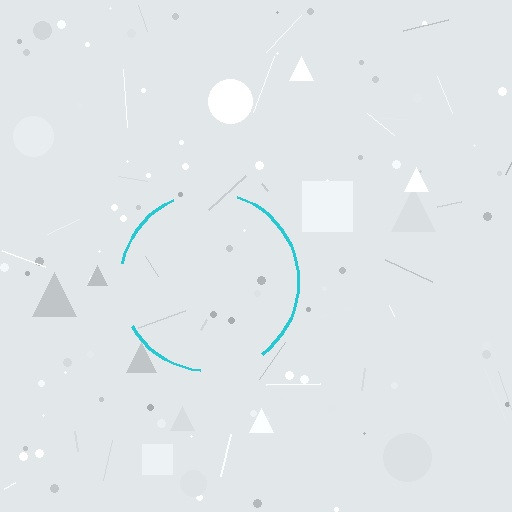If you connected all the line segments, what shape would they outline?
They would outline a circle.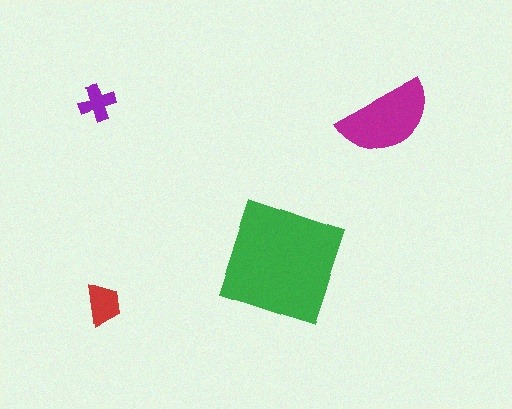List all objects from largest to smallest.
The green square, the magenta semicircle, the red trapezoid, the purple cross.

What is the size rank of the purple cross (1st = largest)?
4th.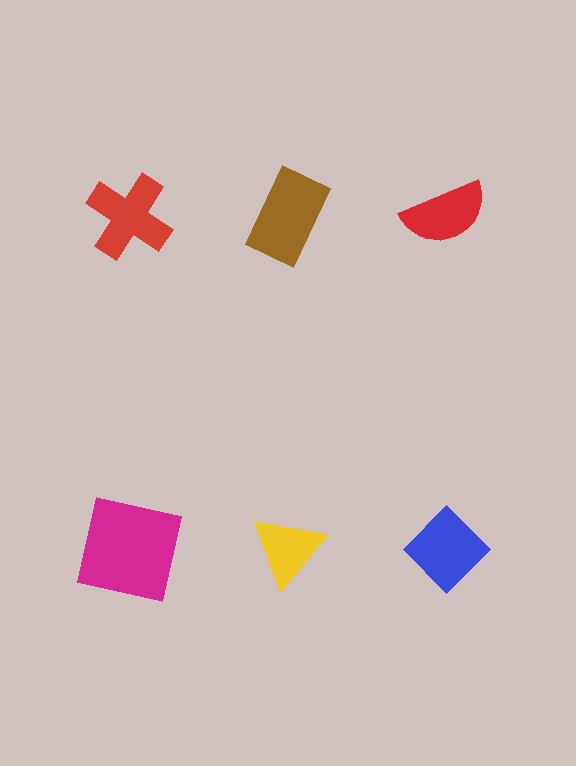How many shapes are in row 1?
3 shapes.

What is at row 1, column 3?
A red semicircle.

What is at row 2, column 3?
A blue diamond.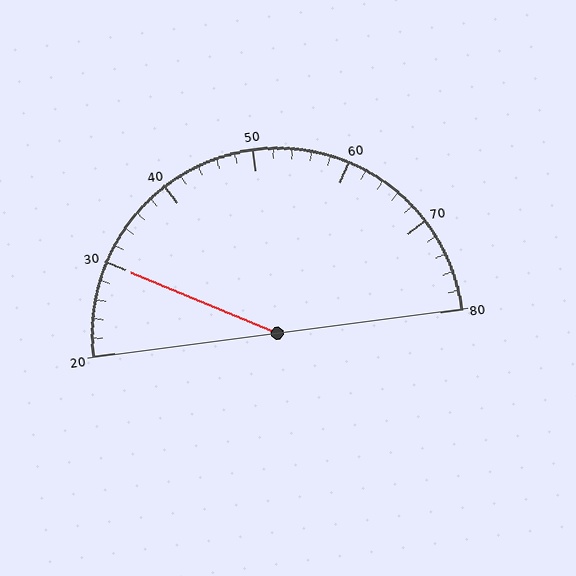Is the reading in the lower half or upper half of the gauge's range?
The reading is in the lower half of the range (20 to 80).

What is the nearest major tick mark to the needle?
The nearest major tick mark is 30.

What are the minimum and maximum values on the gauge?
The gauge ranges from 20 to 80.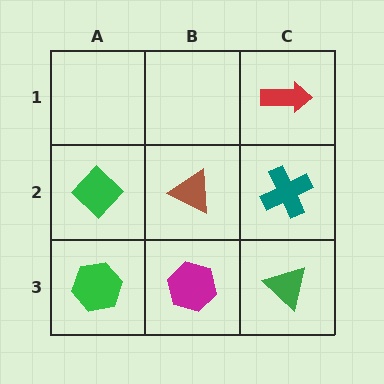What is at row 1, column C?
A red arrow.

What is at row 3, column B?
A magenta hexagon.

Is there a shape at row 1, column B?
No, that cell is empty.